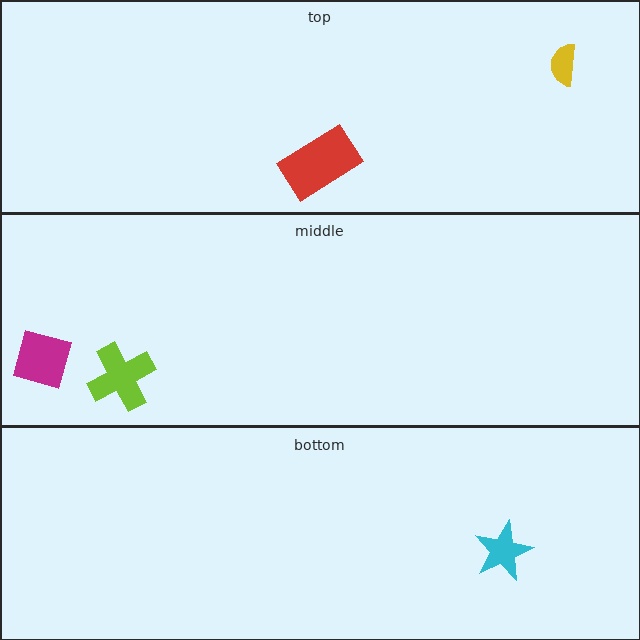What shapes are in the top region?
The red rectangle, the yellow semicircle.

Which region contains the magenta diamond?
The middle region.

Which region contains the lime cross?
The middle region.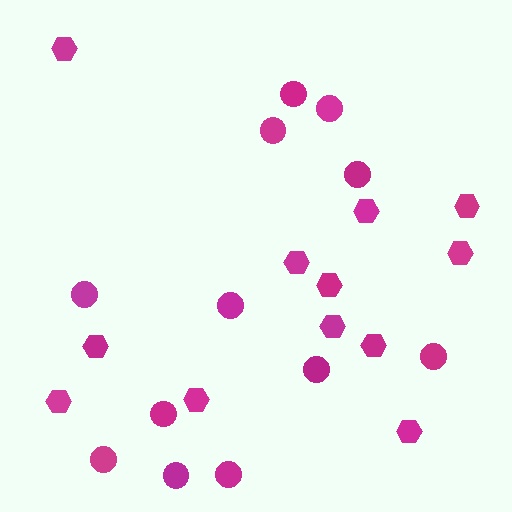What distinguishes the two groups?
There are 2 groups: one group of circles (12) and one group of hexagons (12).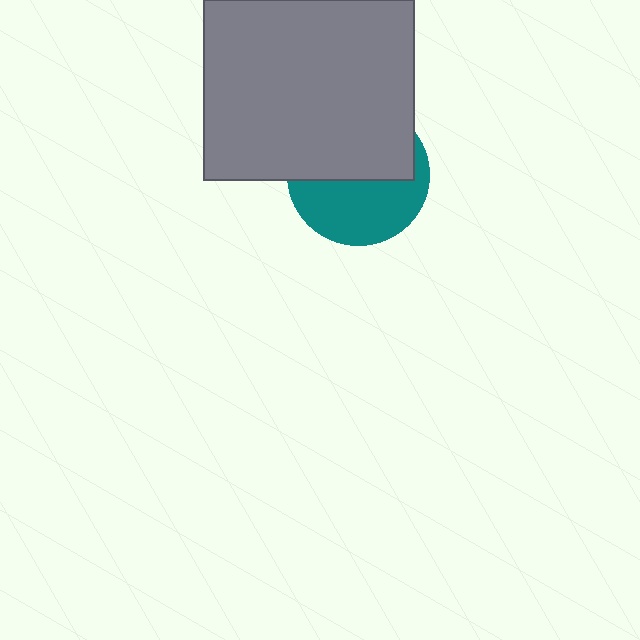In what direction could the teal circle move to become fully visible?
The teal circle could move down. That would shift it out from behind the gray rectangle entirely.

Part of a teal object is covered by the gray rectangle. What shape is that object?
It is a circle.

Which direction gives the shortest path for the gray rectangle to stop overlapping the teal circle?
Moving up gives the shortest separation.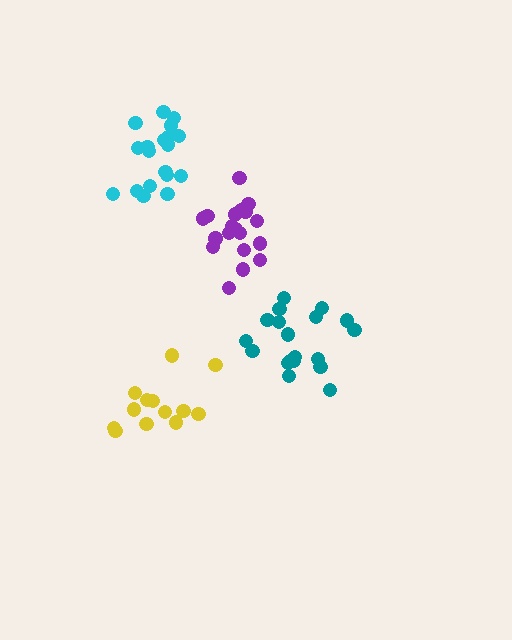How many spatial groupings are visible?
There are 4 spatial groupings.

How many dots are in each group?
Group 1: 19 dots, Group 2: 19 dots, Group 3: 13 dots, Group 4: 19 dots (70 total).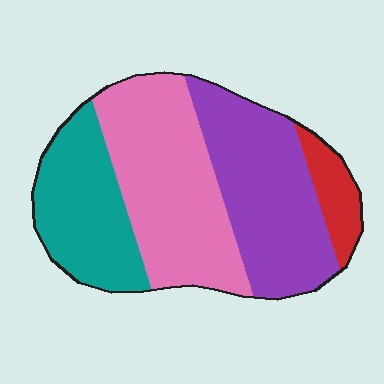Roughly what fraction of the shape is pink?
Pink covers 36% of the shape.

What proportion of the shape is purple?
Purple takes up about one third (1/3) of the shape.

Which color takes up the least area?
Red, at roughly 10%.